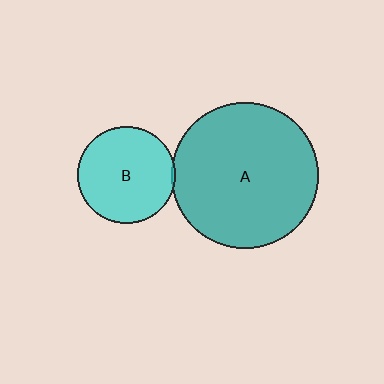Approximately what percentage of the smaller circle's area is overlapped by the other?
Approximately 5%.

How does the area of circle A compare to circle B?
Approximately 2.3 times.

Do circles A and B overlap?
Yes.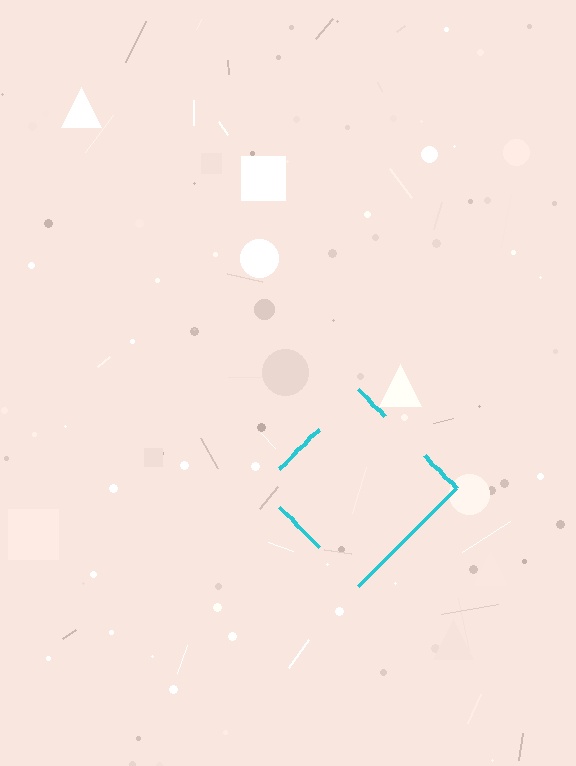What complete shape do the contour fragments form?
The contour fragments form a diamond.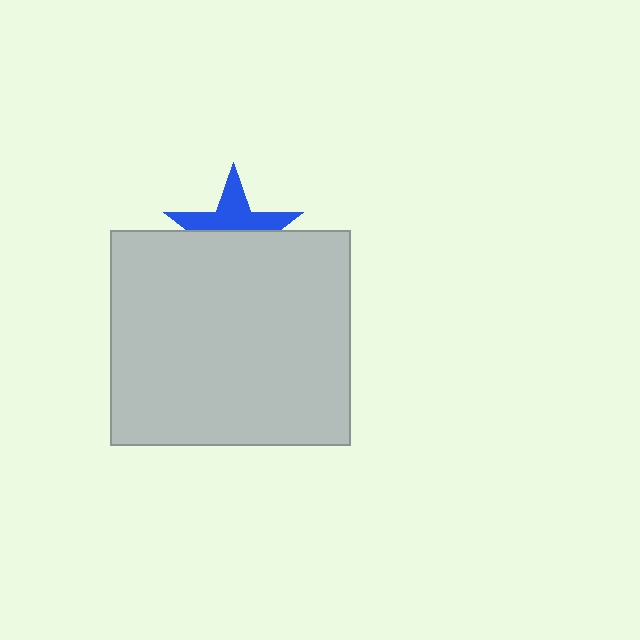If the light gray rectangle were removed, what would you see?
You would see the complete blue star.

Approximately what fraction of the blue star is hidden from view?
Roughly 54% of the blue star is hidden behind the light gray rectangle.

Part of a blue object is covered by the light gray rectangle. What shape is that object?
It is a star.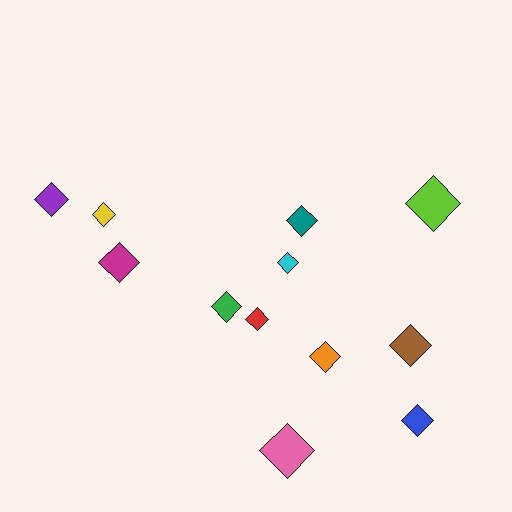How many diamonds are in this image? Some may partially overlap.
There are 12 diamonds.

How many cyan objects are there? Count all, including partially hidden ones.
There is 1 cyan object.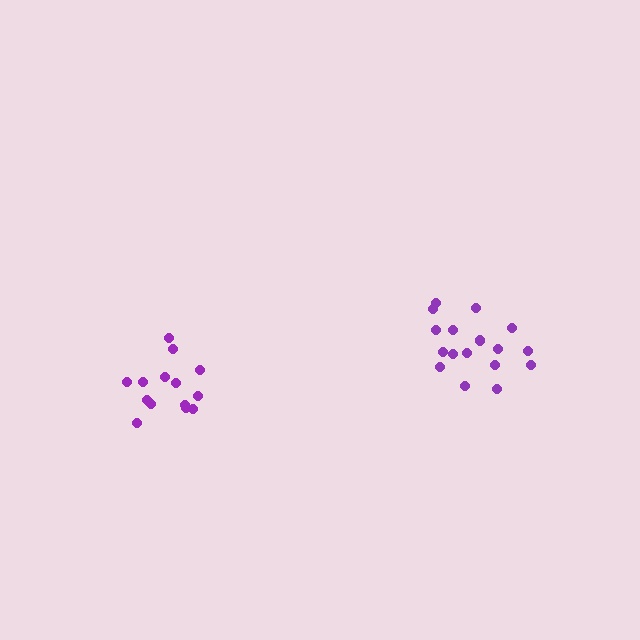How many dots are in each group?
Group 1: 17 dots, Group 2: 14 dots (31 total).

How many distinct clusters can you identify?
There are 2 distinct clusters.